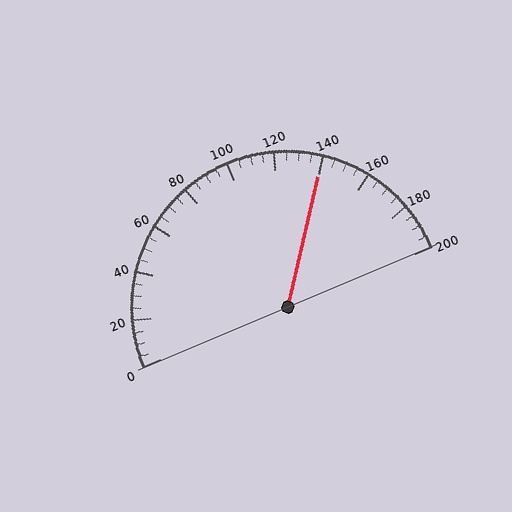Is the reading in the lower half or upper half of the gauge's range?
The reading is in the upper half of the range (0 to 200).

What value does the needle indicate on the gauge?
The needle indicates approximately 140.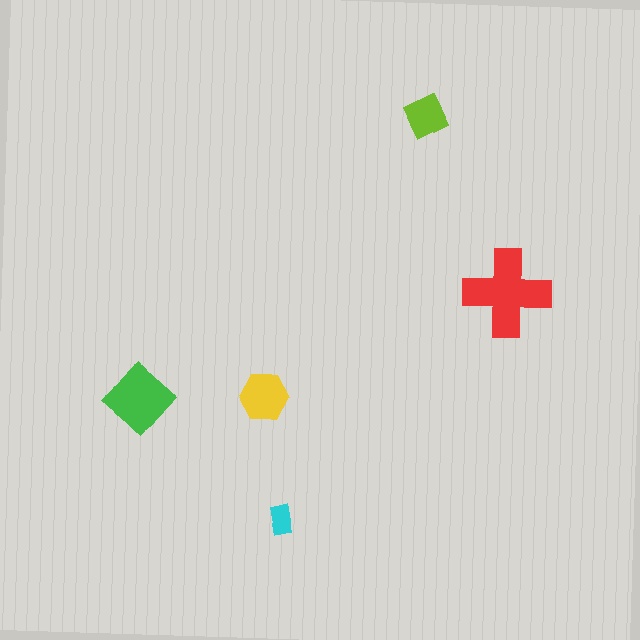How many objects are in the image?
There are 5 objects in the image.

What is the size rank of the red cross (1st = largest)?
1st.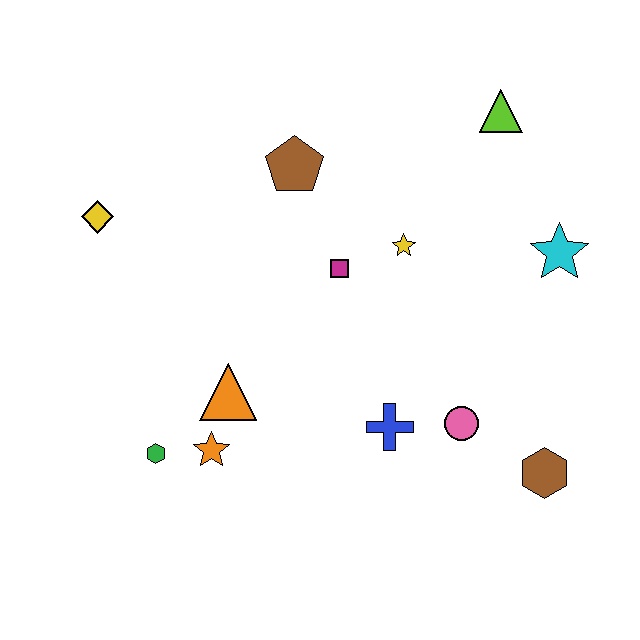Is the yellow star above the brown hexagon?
Yes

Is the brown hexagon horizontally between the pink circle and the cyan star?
Yes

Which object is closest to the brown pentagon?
The magenta square is closest to the brown pentagon.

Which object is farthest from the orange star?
The lime triangle is farthest from the orange star.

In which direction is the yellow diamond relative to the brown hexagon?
The yellow diamond is to the left of the brown hexagon.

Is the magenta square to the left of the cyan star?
Yes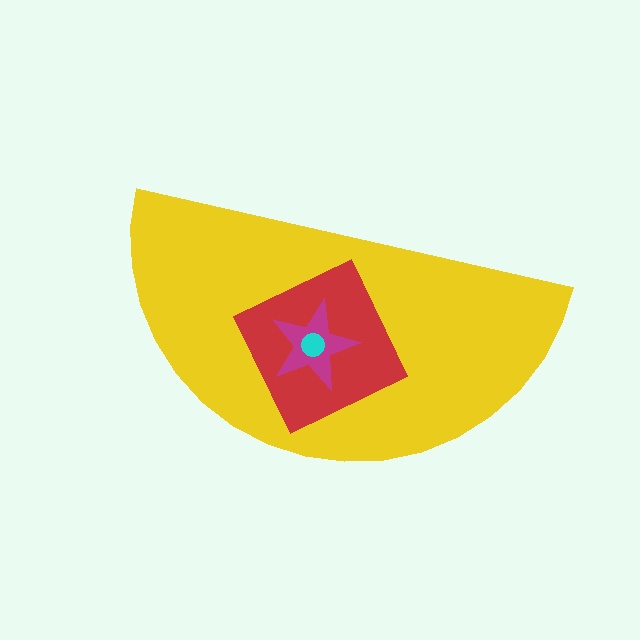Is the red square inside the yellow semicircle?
Yes.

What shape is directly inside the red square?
The magenta star.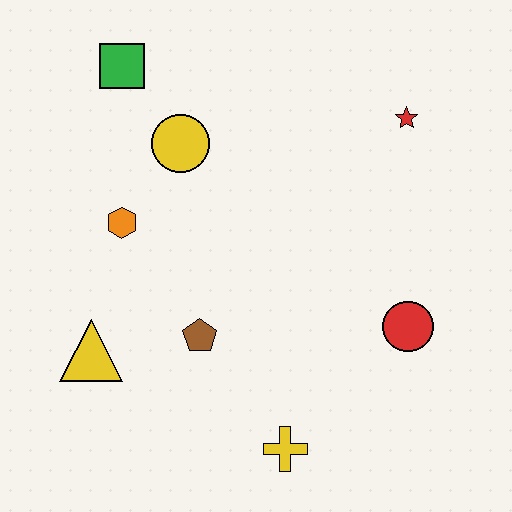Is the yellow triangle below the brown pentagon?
Yes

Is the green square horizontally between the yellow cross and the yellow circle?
No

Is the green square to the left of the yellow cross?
Yes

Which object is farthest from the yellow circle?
The yellow cross is farthest from the yellow circle.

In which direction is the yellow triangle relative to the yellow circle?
The yellow triangle is below the yellow circle.